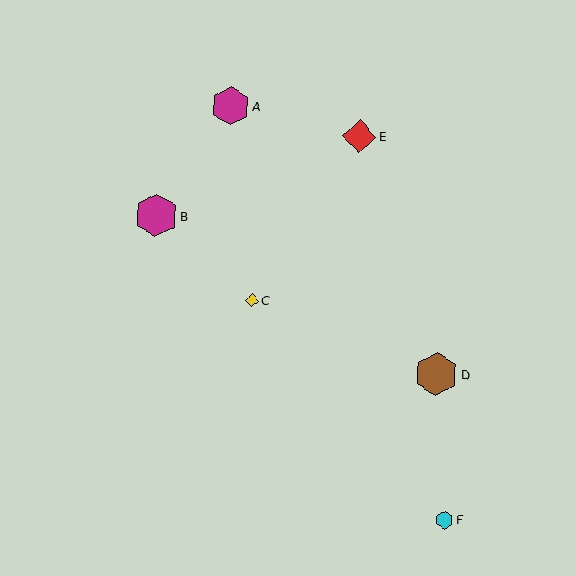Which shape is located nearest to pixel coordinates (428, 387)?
The brown hexagon (labeled D) at (436, 374) is nearest to that location.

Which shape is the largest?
The magenta hexagon (labeled B) is the largest.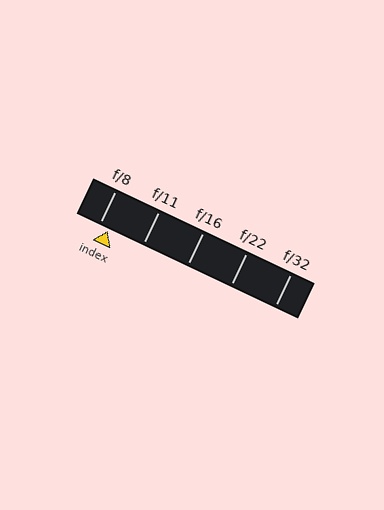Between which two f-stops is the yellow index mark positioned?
The index mark is between f/8 and f/11.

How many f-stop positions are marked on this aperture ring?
There are 5 f-stop positions marked.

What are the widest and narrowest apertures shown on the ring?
The widest aperture shown is f/8 and the narrowest is f/32.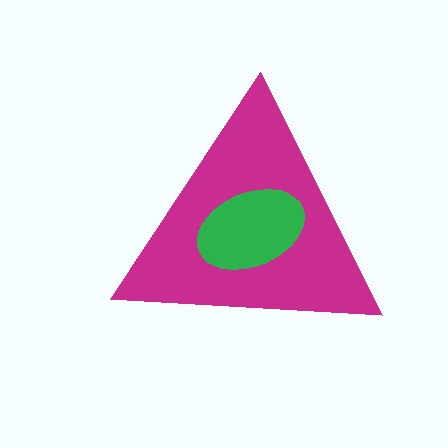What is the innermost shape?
The green ellipse.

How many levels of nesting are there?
2.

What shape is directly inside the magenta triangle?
The green ellipse.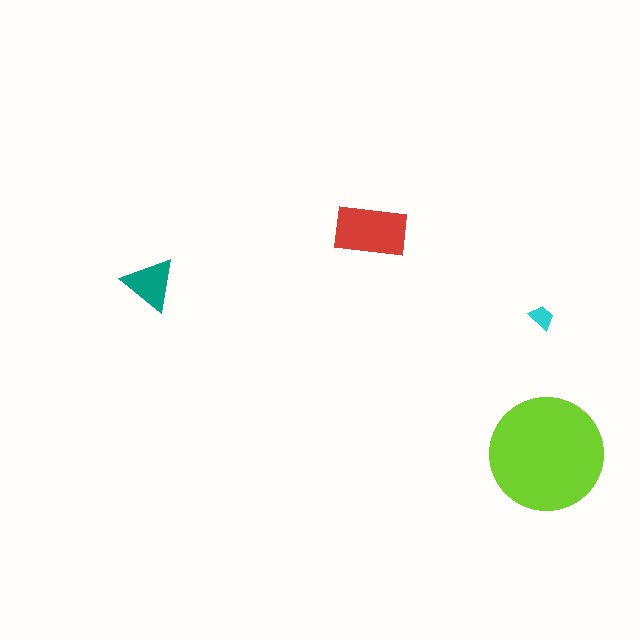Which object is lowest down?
The lime circle is bottommost.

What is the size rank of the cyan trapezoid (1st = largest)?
4th.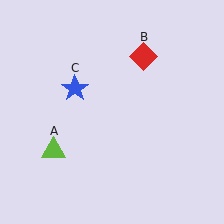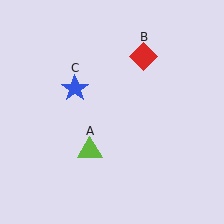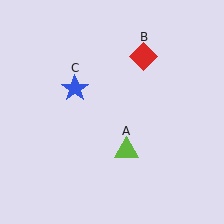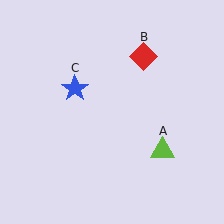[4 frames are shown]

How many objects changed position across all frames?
1 object changed position: lime triangle (object A).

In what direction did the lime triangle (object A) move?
The lime triangle (object A) moved right.